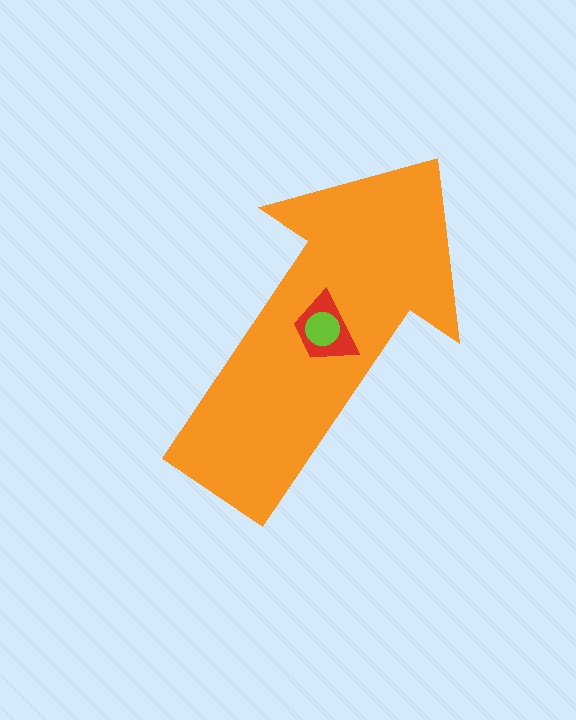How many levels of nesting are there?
3.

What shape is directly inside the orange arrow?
The red trapezoid.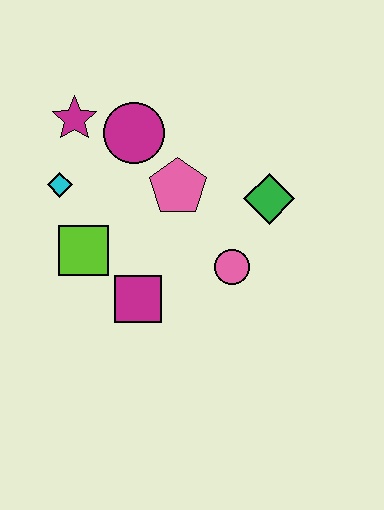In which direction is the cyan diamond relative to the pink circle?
The cyan diamond is to the left of the pink circle.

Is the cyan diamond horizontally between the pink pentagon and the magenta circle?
No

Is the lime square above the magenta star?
No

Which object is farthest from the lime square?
The green diamond is farthest from the lime square.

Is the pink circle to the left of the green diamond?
Yes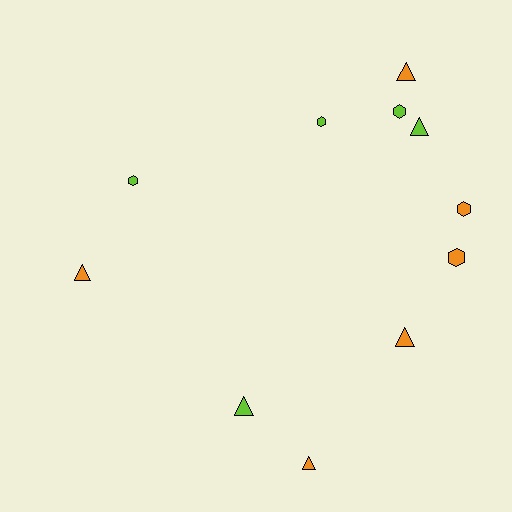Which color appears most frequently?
Orange, with 6 objects.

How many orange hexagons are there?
There are 2 orange hexagons.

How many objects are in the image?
There are 11 objects.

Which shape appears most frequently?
Triangle, with 6 objects.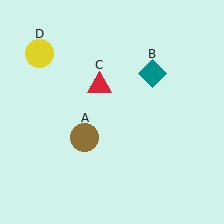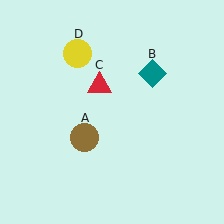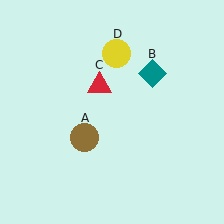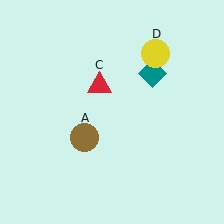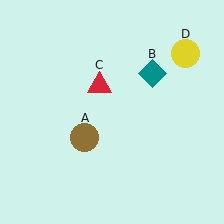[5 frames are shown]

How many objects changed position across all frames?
1 object changed position: yellow circle (object D).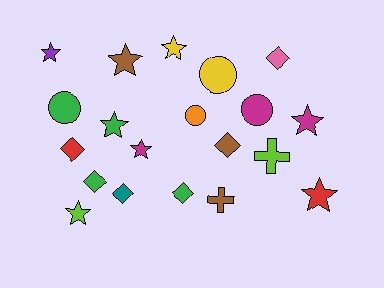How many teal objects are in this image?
There is 1 teal object.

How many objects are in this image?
There are 20 objects.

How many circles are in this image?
There are 4 circles.